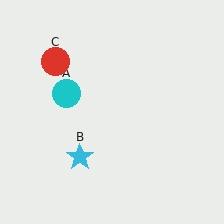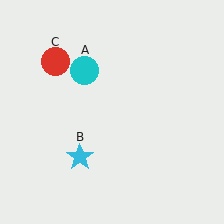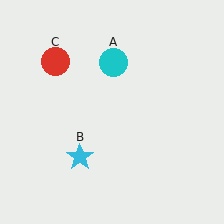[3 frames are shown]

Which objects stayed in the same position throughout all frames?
Cyan star (object B) and red circle (object C) remained stationary.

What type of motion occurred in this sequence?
The cyan circle (object A) rotated clockwise around the center of the scene.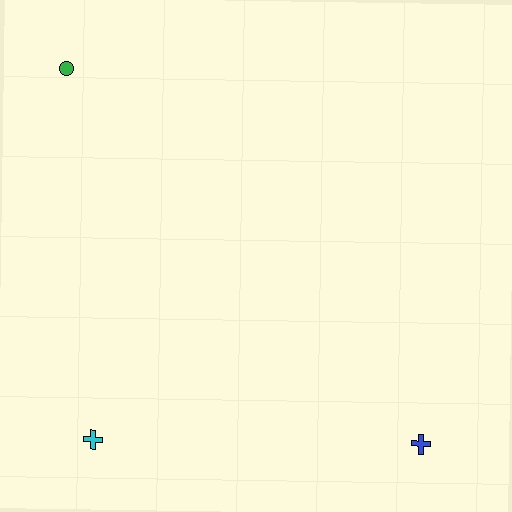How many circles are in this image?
There is 1 circle.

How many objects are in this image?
There are 3 objects.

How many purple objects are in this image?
There are no purple objects.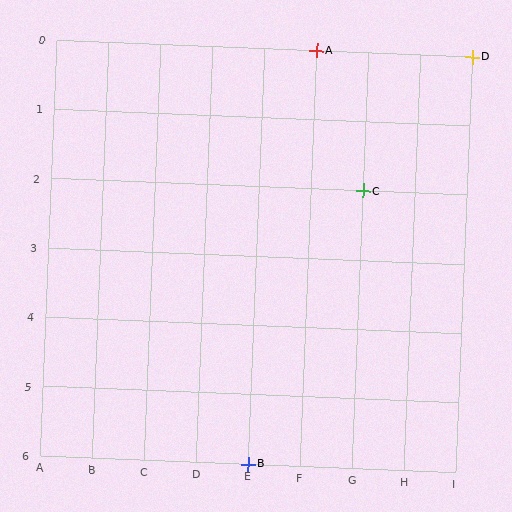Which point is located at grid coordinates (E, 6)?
Point B is at (E, 6).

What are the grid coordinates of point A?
Point A is at grid coordinates (F, 0).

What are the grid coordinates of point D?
Point D is at grid coordinates (I, 0).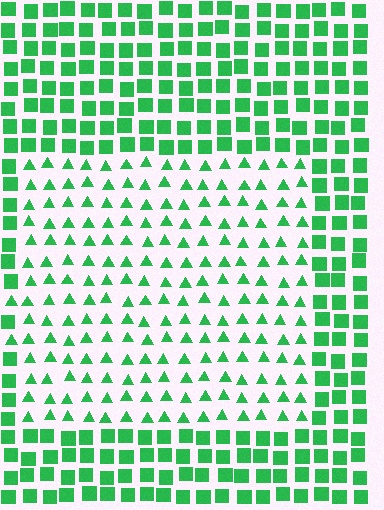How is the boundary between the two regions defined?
The boundary is defined by a change in element shape: triangles inside vs. squares outside. All elements share the same color and spacing.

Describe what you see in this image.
The image is filled with small green elements arranged in a uniform grid. A rectangle-shaped region contains triangles, while the surrounding area contains squares. The boundary is defined purely by the change in element shape.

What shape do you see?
I see a rectangle.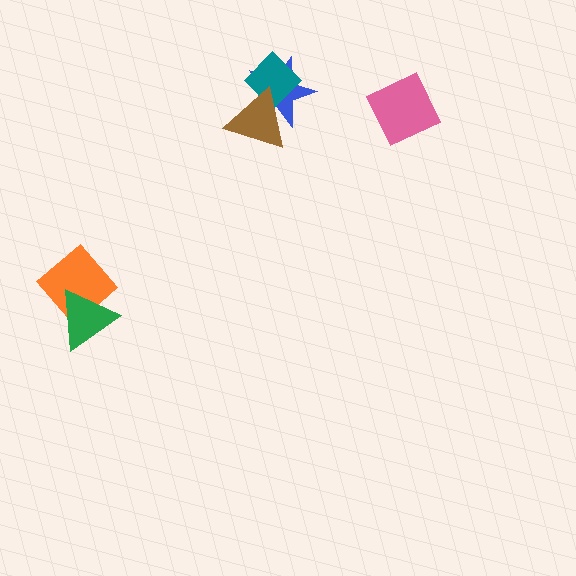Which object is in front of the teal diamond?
The brown triangle is in front of the teal diamond.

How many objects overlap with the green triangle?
1 object overlaps with the green triangle.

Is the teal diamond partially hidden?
Yes, it is partially covered by another shape.